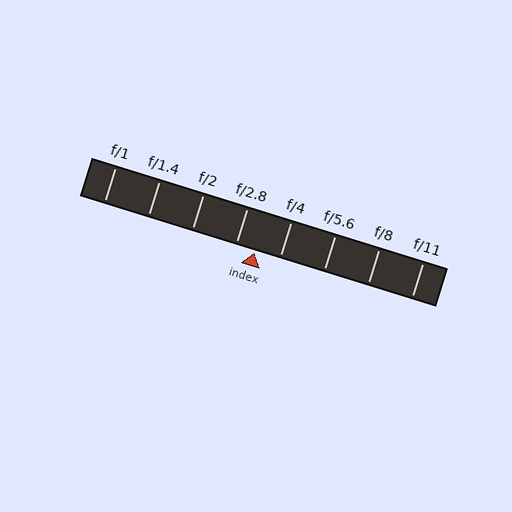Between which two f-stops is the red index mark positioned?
The index mark is between f/2.8 and f/4.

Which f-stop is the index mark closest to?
The index mark is closest to f/2.8.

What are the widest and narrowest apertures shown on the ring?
The widest aperture shown is f/1 and the narrowest is f/11.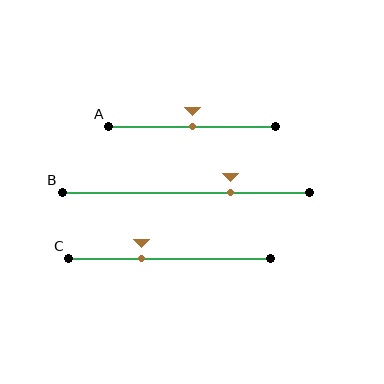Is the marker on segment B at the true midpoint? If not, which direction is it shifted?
No, the marker on segment B is shifted to the right by about 18% of the segment length.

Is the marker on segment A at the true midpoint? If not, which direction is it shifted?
Yes, the marker on segment A is at the true midpoint.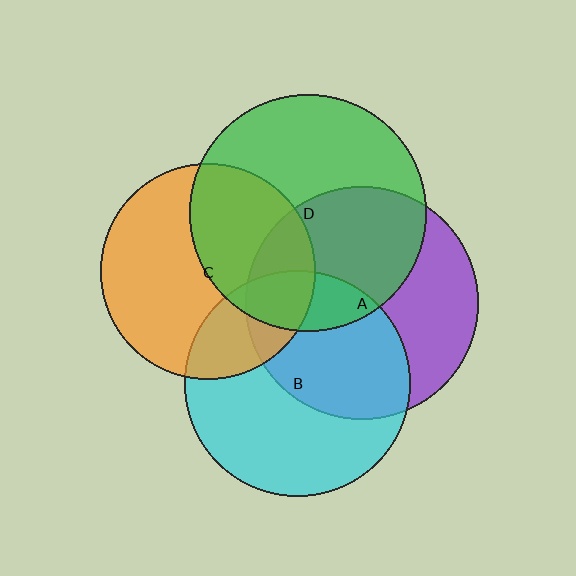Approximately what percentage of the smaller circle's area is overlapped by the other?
Approximately 25%.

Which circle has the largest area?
Circle D (green).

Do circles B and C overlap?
Yes.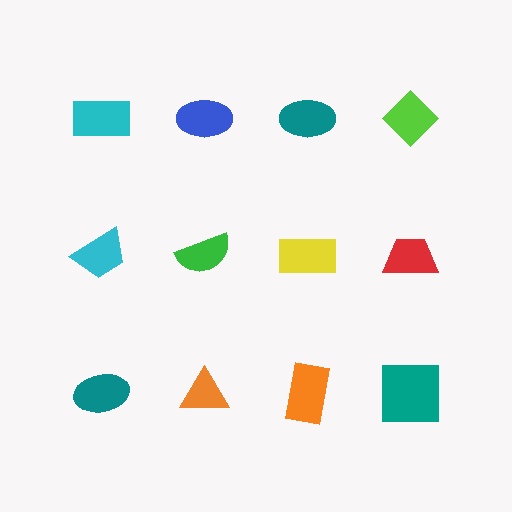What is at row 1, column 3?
A teal ellipse.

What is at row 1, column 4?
A lime diamond.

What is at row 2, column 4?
A red trapezoid.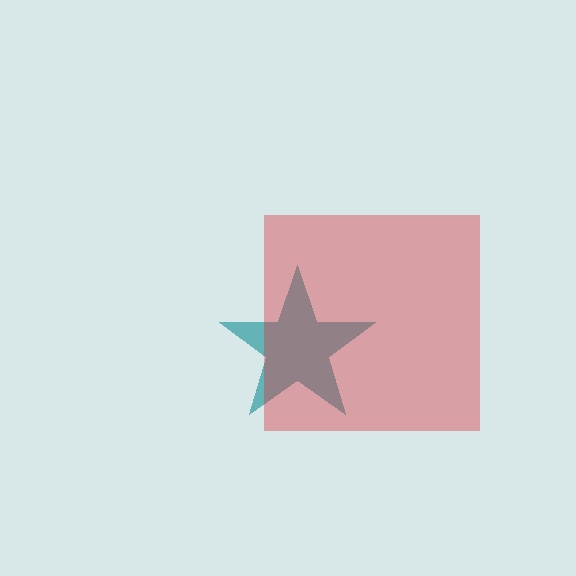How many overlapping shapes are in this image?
There are 2 overlapping shapes in the image.